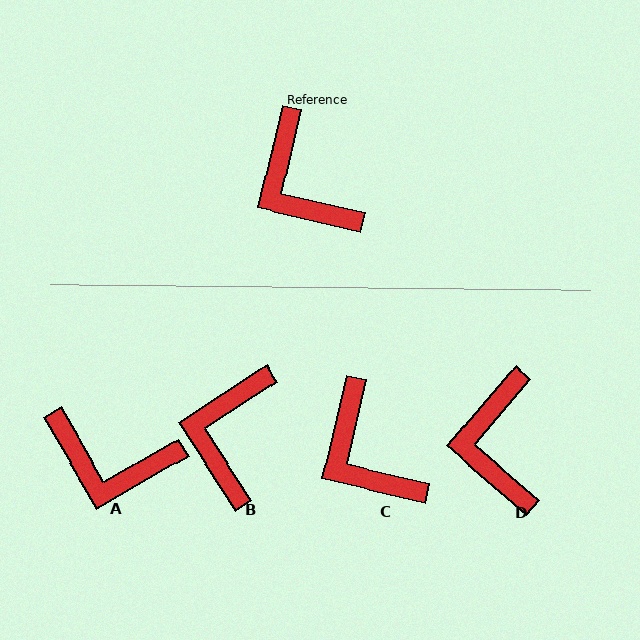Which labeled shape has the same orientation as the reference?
C.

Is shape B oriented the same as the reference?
No, it is off by about 44 degrees.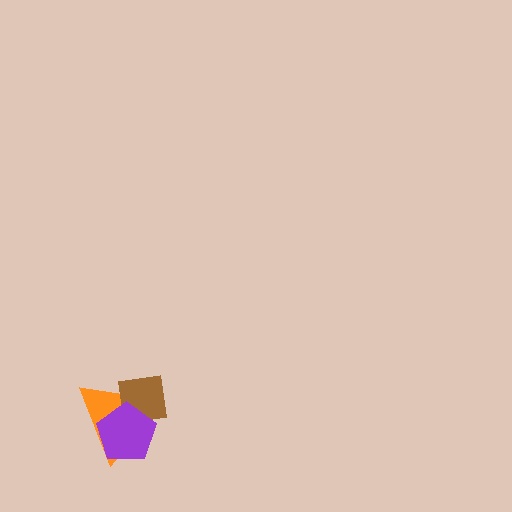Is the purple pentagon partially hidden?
No, no other shape covers it.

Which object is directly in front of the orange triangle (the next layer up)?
The brown square is directly in front of the orange triangle.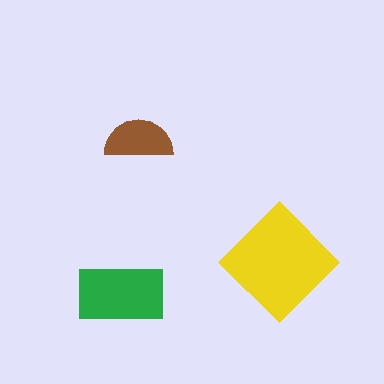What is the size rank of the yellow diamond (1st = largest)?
1st.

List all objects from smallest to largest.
The brown semicircle, the green rectangle, the yellow diamond.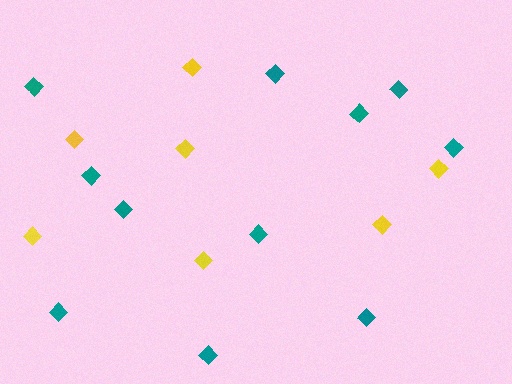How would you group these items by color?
There are 2 groups: one group of yellow diamonds (7) and one group of teal diamonds (11).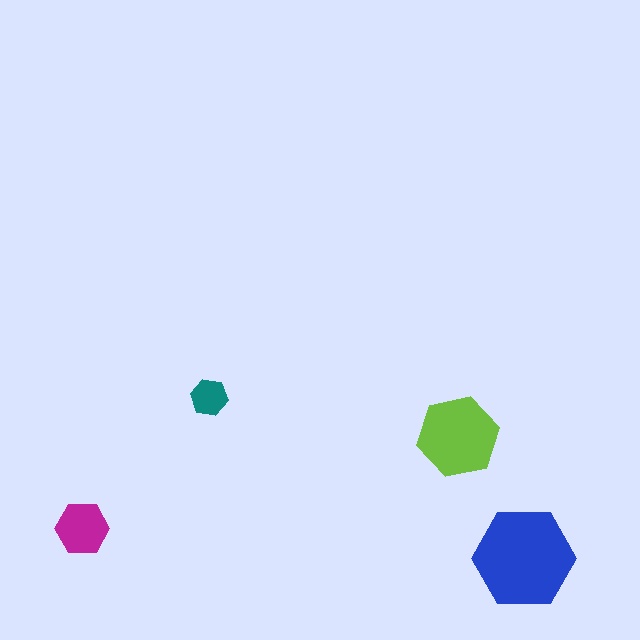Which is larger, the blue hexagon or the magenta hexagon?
The blue one.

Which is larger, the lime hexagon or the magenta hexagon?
The lime one.